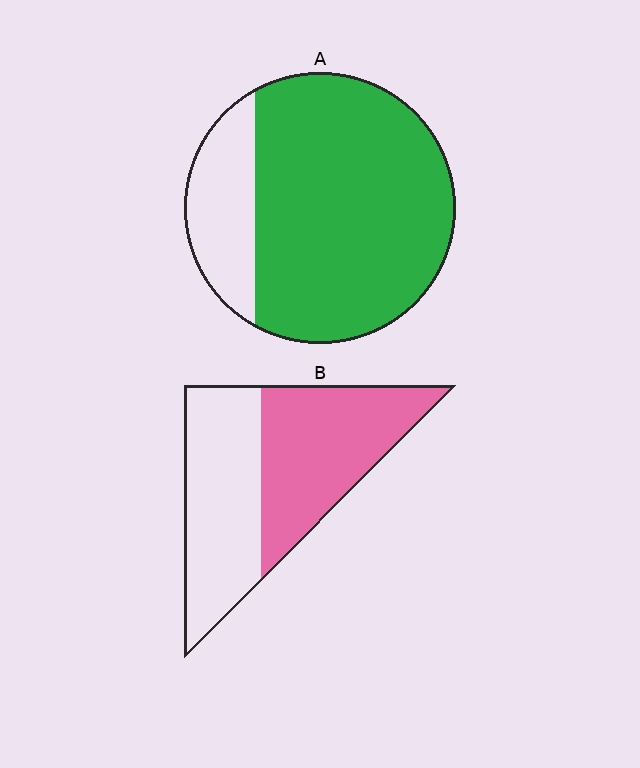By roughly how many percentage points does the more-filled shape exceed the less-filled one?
By roughly 30 percentage points (A over B).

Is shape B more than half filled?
Roughly half.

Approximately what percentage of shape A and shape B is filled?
A is approximately 80% and B is approximately 50%.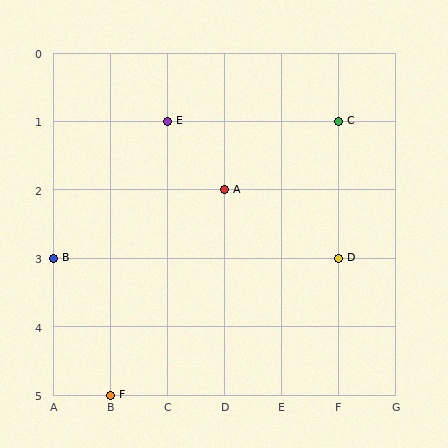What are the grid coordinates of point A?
Point A is at grid coordinates (D, 2).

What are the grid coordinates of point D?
Point D is at grid coordinates (F, 3).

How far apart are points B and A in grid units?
Points B and A are 3 columns and 1 row apart (about 3.2 grid units diagonally).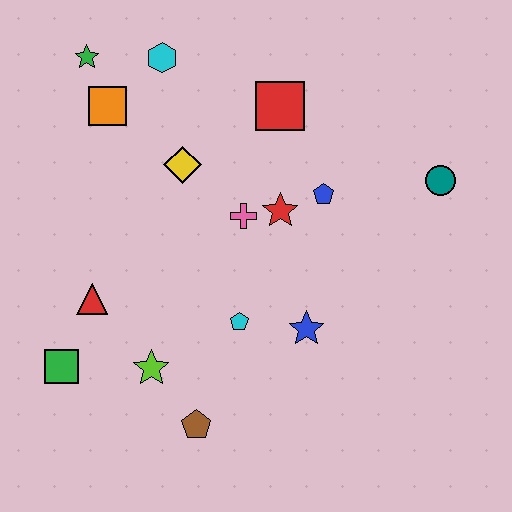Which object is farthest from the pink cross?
The green square is farthest from the pink cross.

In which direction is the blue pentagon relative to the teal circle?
The blue pentagon is to the left of the teal circle.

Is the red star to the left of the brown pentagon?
No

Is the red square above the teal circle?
Yes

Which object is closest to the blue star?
The cyan pentagon is closest to the blue star.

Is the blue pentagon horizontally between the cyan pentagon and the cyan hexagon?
No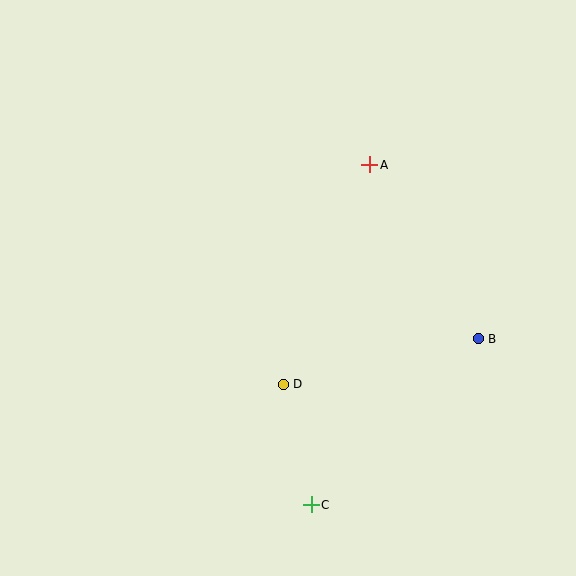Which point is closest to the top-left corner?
Point A is closest to the top-left corner.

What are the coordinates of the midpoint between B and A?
The midpoint between B and A is at (424, 252).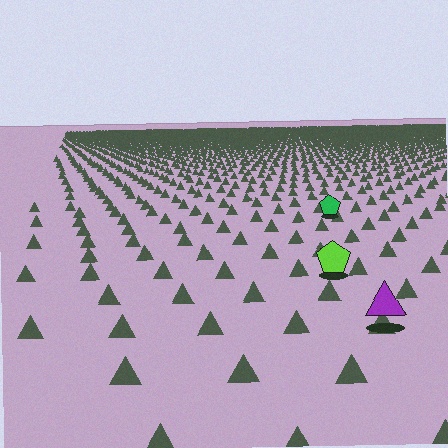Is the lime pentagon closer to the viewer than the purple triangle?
No. The purple triangle is closer — you can tell from the texture gradient: the ground texture is coarser near it.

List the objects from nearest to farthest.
From nearest to farthest: the purple triangle, the lime pentagon, the green pentagon.